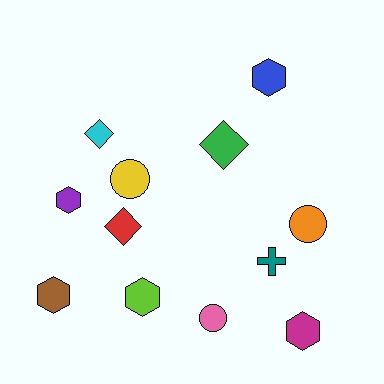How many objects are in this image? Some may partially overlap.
There are 12 objects.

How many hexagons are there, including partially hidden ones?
There are 5 hexagons.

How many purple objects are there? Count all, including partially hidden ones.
There is 1 purple object.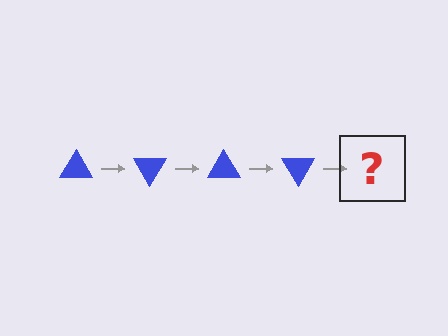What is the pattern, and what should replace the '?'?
The pattern is that the triangle rotates 60 degrees each step. The '?' should be a blue triangle rotated 240 degrees.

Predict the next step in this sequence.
The next step is a blue triangle rotated 240 degrees.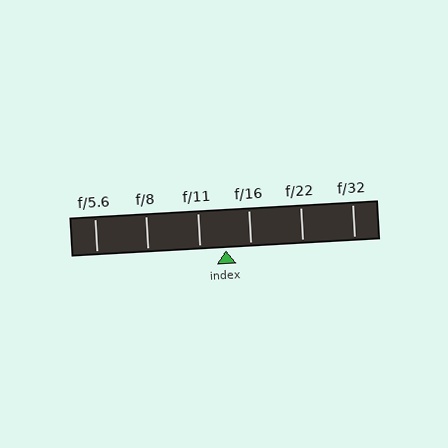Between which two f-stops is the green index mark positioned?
The index mark is between f/11 and f/16.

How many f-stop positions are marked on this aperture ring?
There are 6 f-stop positions marked.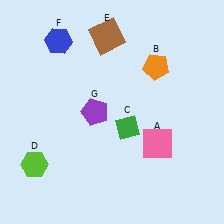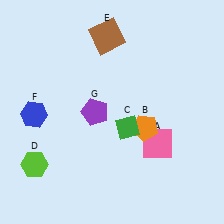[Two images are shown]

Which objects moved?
The objects that moved are: the orange pentagon (B), the blue hexagon (F).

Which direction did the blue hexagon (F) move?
The blue hexagon (F) moved down.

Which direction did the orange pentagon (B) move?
The orange pentagon (B) moved down.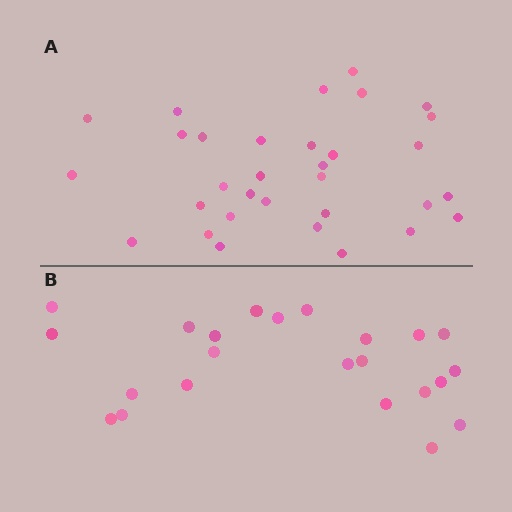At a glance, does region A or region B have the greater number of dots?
Region A (the top region) has more dots.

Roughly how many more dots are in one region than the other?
Region A has roughly 8 or so more dots than region B.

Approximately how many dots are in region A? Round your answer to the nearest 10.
About 30 dots. (The exact count is 32, which rounds to 30.)